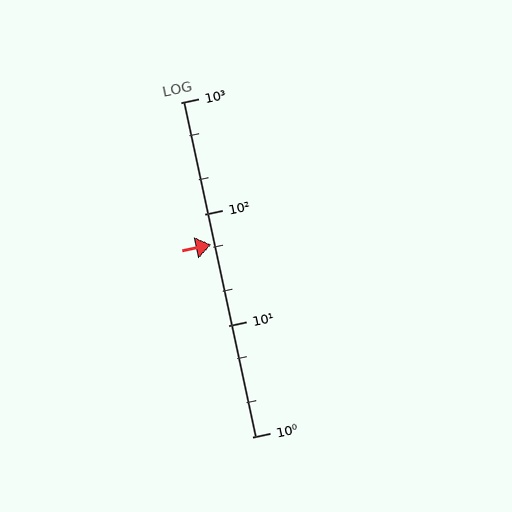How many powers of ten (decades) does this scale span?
The scale spans 3 decades, from 1 to 1000.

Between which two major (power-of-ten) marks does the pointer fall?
The pointer is between 10 and 100.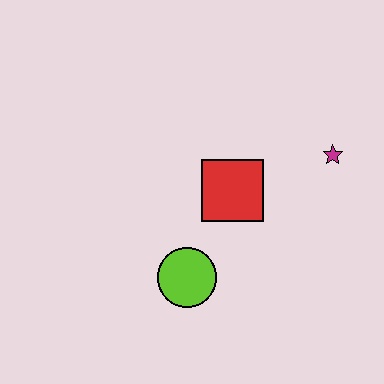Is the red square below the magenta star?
Yes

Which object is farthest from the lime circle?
The magenta star is farthest from the lime circle.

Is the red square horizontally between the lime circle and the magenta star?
Yes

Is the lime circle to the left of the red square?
Yes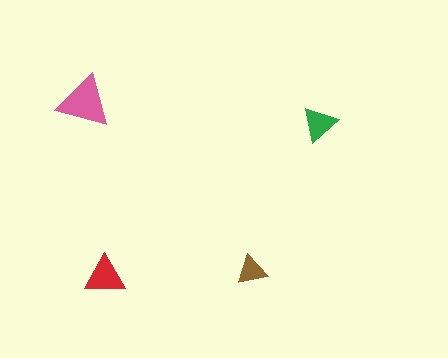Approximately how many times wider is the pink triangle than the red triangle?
About 1.5 times wider.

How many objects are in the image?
There are 4 objects in the image.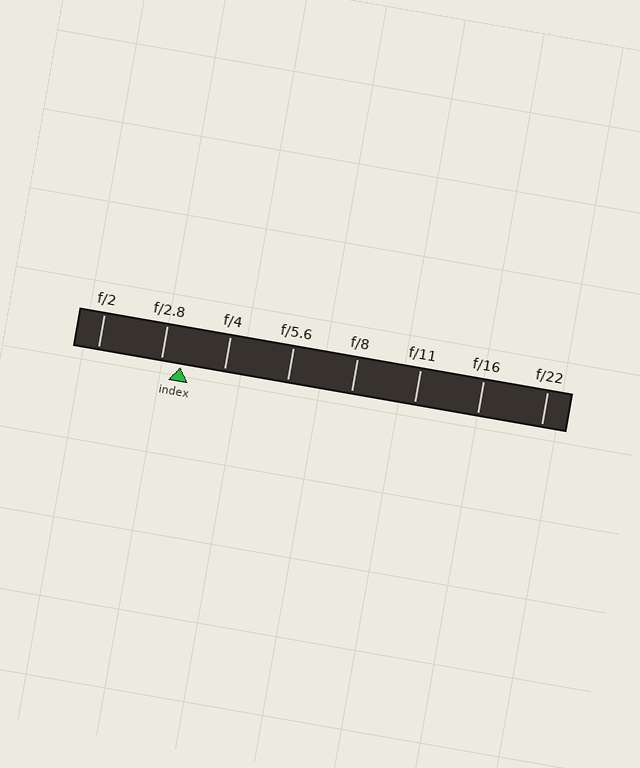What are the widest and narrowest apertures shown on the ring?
The widest aperture shown is f/2 and the narrowest is f/22.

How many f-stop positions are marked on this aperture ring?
There are 8 f-stop positions marked.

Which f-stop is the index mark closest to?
The index mark is closest to f/2.8.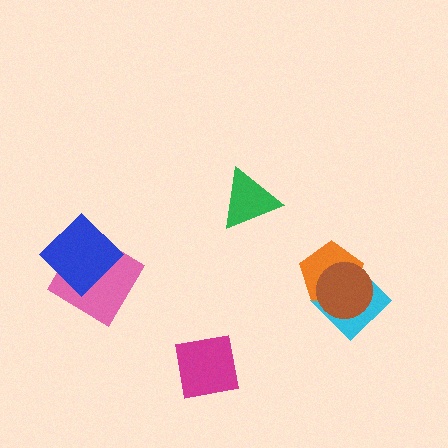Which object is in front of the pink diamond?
The blue diamond is in front of the pink diamond.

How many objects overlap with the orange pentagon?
2 objects overlap with the orange pentagon.